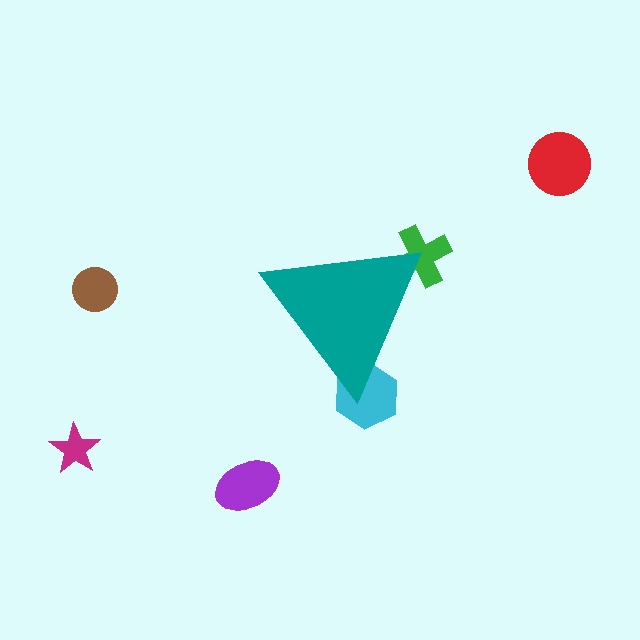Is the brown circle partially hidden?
No, the brown circle is fully visible.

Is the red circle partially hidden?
No, the red circle is fully visible.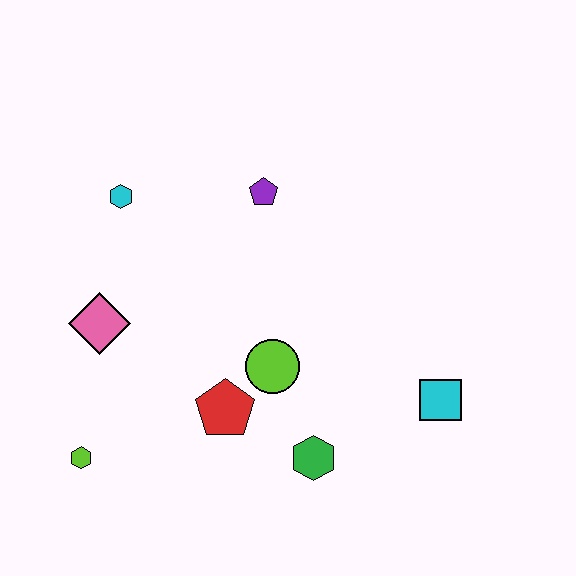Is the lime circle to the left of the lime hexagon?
No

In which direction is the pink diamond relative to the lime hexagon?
The pink diamond is above the lime hexagon.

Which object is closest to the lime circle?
The red pentagon is closest to the lime circle.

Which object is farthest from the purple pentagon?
The lime hexagon is farthest from the purple pentagon.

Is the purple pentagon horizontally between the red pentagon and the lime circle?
Yes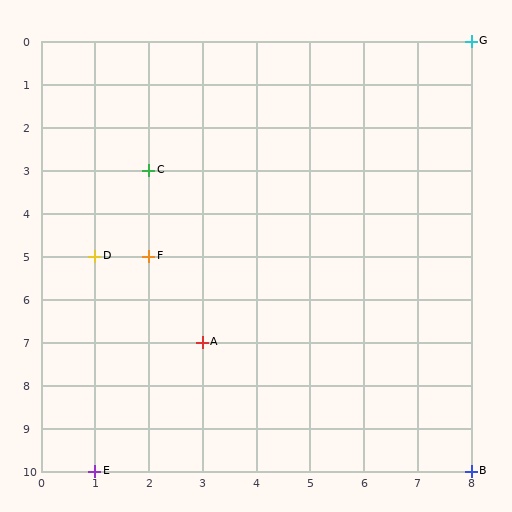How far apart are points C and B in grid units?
Points C and B are 6 columns and 7 rows apart (about 9.2 grid units diagonally).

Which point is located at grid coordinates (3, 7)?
Point A is at (3, 7).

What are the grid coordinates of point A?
Point A is at grid coordinates (3, 7).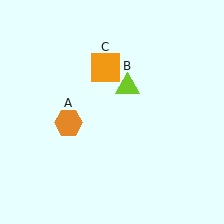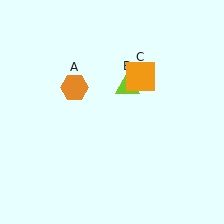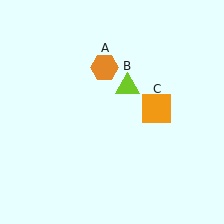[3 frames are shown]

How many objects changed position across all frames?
2 objects changed position: orange hexagon (object A), orange square (object C).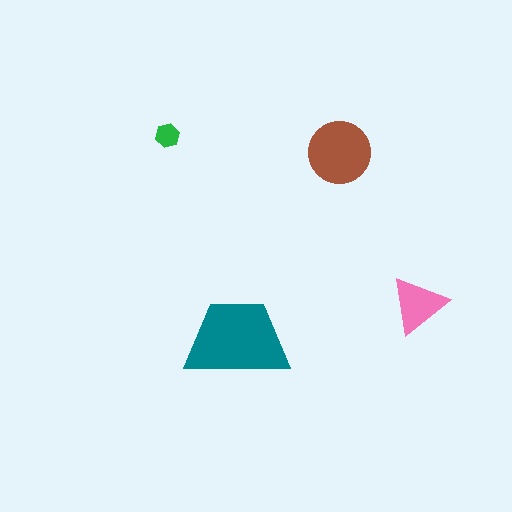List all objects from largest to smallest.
The teal trapezoid, the brown circle, the pink triangle, the green hexagon.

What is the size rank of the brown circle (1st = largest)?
2nd.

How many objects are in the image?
There are 4 objects in the image.